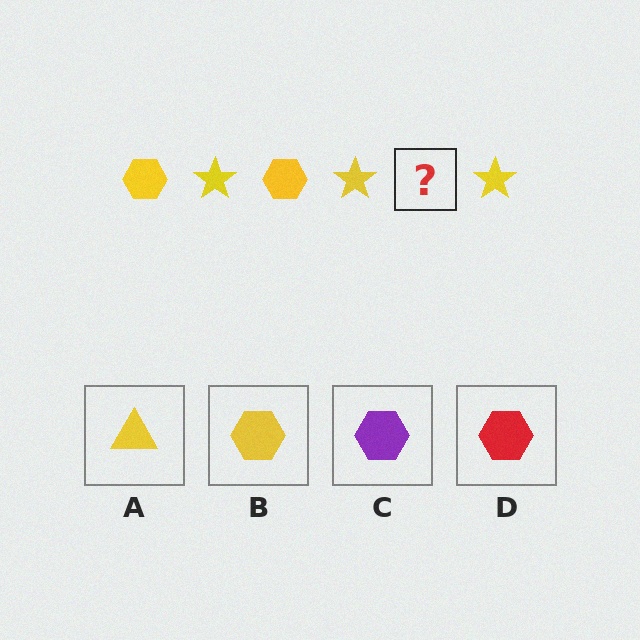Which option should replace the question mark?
Option B.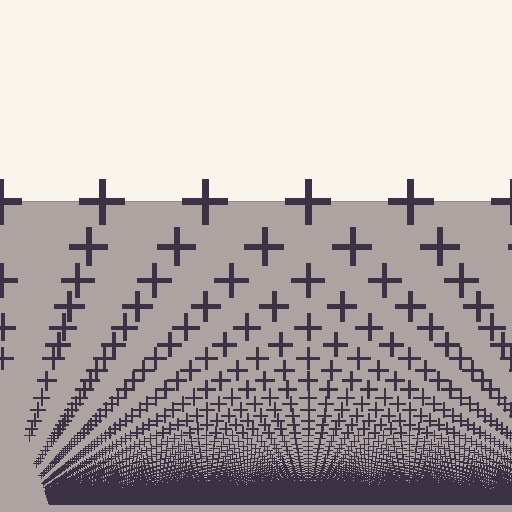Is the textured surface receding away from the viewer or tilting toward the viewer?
The surface appears to tilt toward the viewer. Texture elements get larger and sparser toward the top.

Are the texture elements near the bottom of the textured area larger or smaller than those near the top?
Smaller. The gradient is inverted — elements near the bottom are smaller and denser.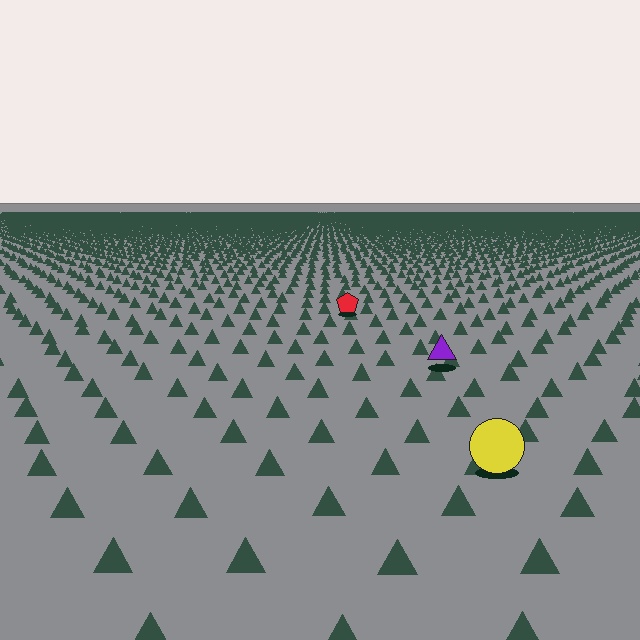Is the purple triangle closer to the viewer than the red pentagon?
Yes. The purple triangle is closer — you can tell from the texture gradient: the ground texture is coarser near it.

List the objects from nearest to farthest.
From nearest to farthest: the yellow circle, the purple triangle, the red pentagon.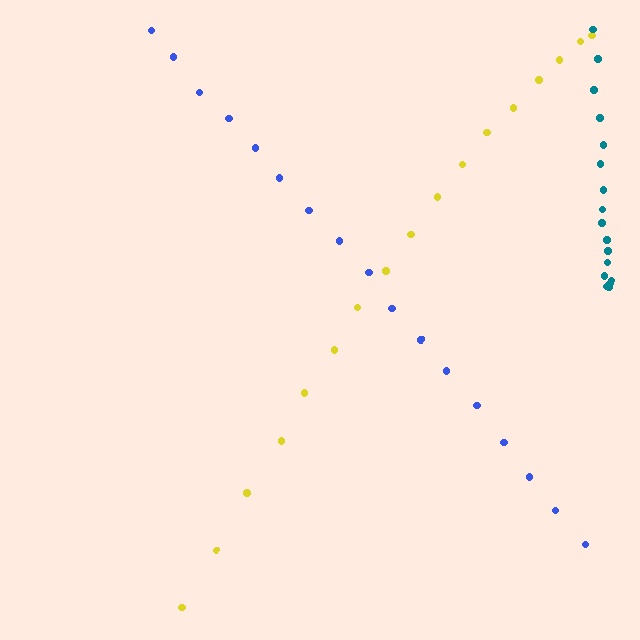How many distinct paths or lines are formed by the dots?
There are 3 distinct paths.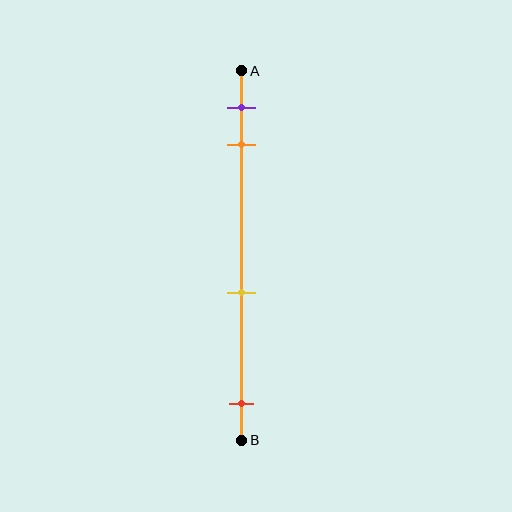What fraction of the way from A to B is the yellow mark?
The yellow mark is approximately 60% (0.6) of the way from A to B.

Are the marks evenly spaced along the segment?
No, the marks are not evenly spaced.